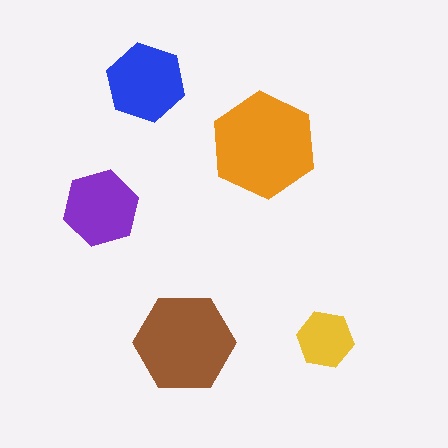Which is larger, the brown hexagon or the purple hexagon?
The brown one.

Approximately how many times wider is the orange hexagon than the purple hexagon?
About 1.5 times wider.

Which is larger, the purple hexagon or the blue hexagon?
The blue one.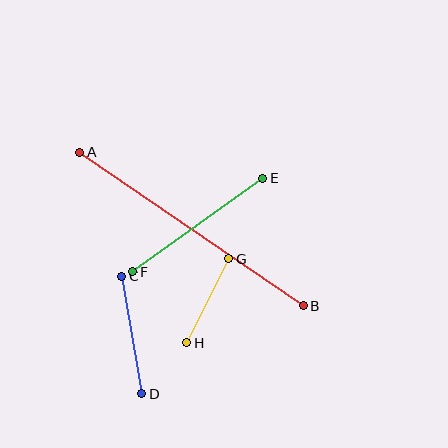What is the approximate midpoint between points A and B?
The midpoint is at approximately (192, 229) pixels.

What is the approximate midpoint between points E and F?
The midpoint is at approximately (198, 225) pixels.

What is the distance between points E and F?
The distance is approximately 160 pixels.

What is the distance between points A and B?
The distance is approximately 271 pixels.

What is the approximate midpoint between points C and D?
The midpoint is at approximately (132, 335) pixels.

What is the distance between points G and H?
The distance is approximately 94 pixels.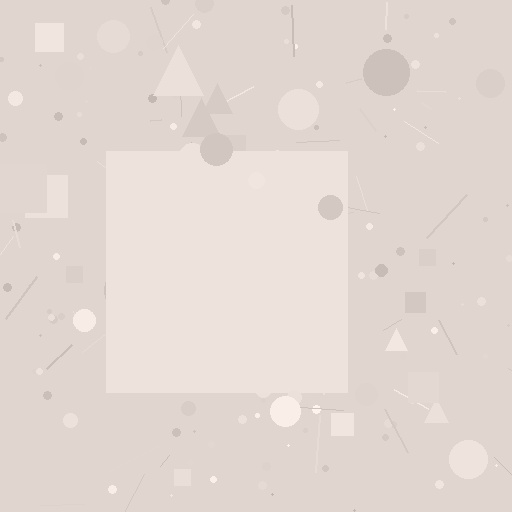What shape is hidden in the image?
A square is hidden in the image.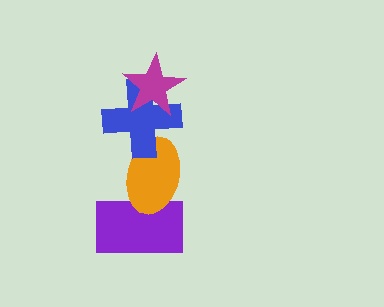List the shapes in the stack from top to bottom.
From top to bottom: the magenta star, the blue cross, the orange ellipse, the purple rectangle.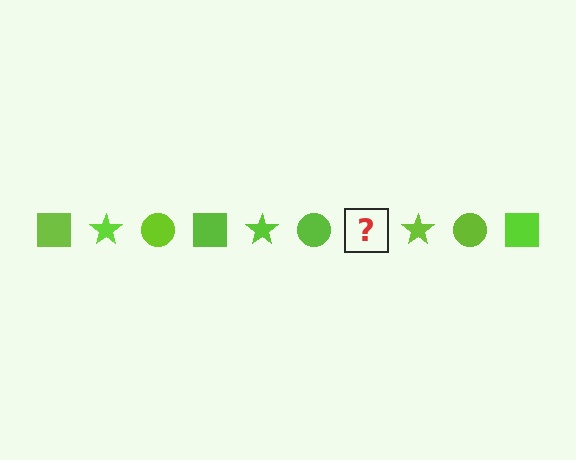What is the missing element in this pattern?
The missing element is a lime square.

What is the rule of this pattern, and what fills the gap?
The rule is that the pattern cycles through square, star, circle shapes in lime. The gap should be filled with a lime square.